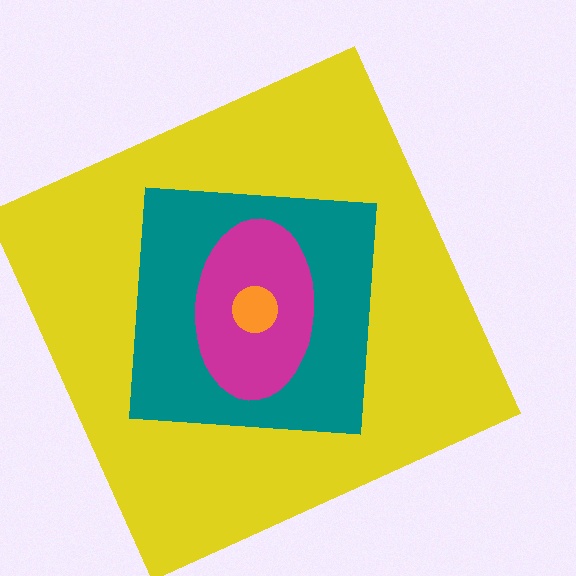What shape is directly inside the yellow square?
The teal square.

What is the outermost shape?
The yellow square.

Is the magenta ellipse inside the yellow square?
Yes.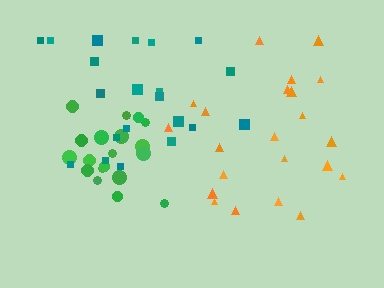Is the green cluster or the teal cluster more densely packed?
Green.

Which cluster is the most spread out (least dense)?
Teal.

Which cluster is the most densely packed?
Green.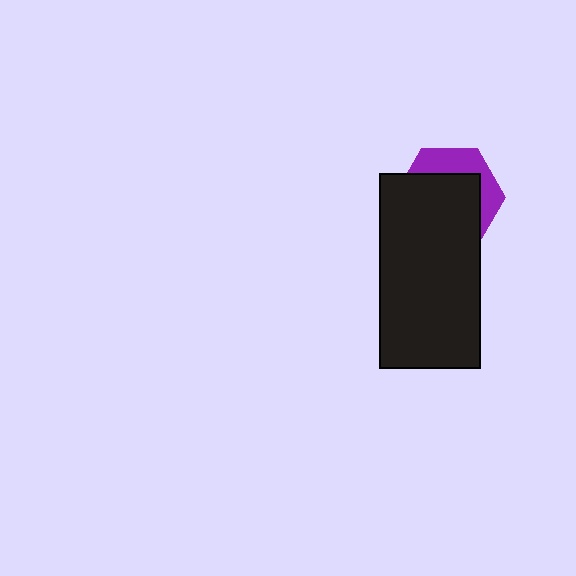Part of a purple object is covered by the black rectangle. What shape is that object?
It is a hexagon.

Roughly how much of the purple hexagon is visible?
A small part of it is visible (roughly 33%).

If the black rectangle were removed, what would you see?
You would see the complete purple hexagon.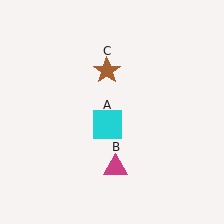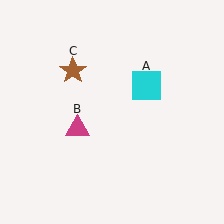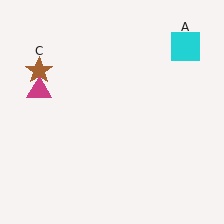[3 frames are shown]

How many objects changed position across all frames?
3 objects changed position: cyan square (object A), magenta triangle (object B), brown star (object C).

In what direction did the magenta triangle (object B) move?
The magenta triangle (object B) moved up and to the left.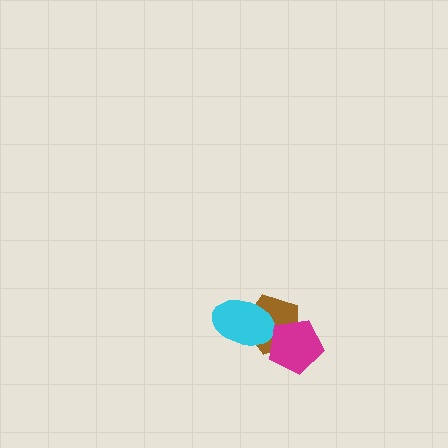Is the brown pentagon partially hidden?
Yes, it is partially covered by another shape.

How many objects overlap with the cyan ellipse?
1 object overlaps with the cyan ellipse.